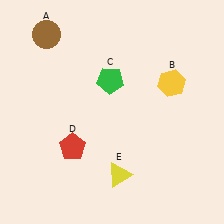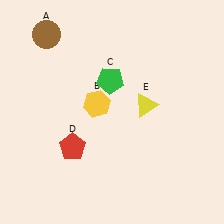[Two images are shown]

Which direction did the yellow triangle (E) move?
The yellow triangle (E) moved up.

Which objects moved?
The objects that moved are: the yellow hexagon (B), the yellow triangle (E).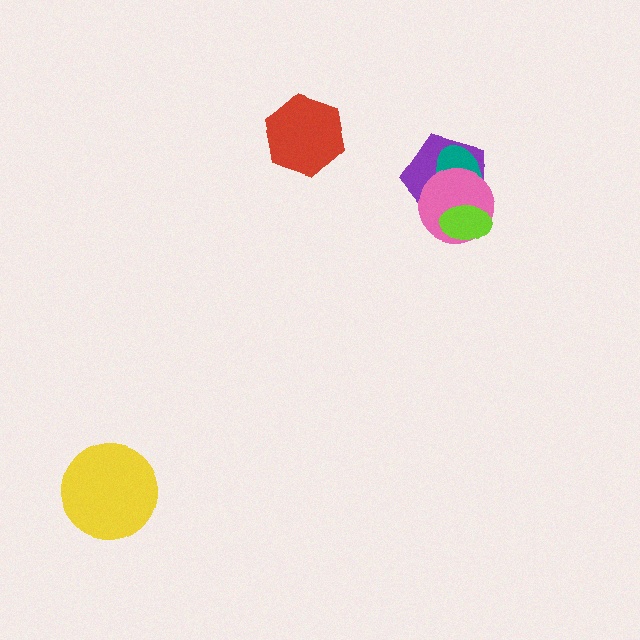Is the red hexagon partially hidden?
No, no other shape covers it.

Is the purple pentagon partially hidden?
Yes, it is partially covered by another shape.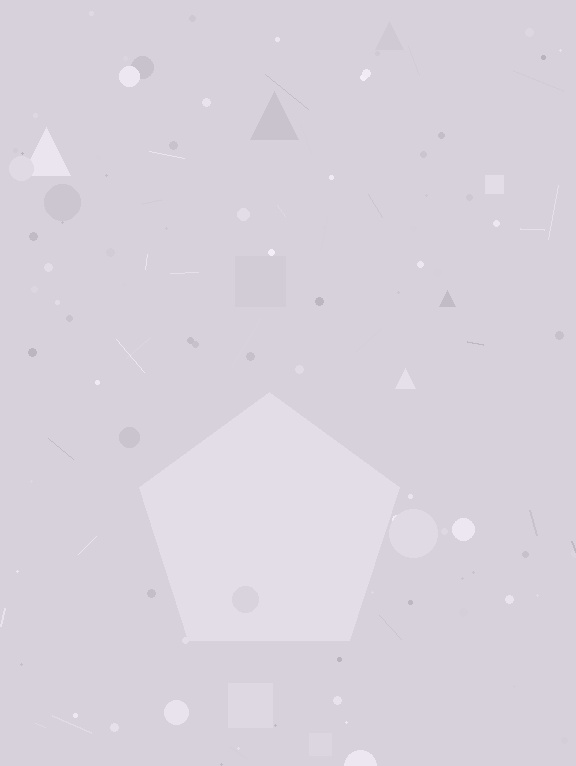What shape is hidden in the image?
A pentagon is hidden in the image.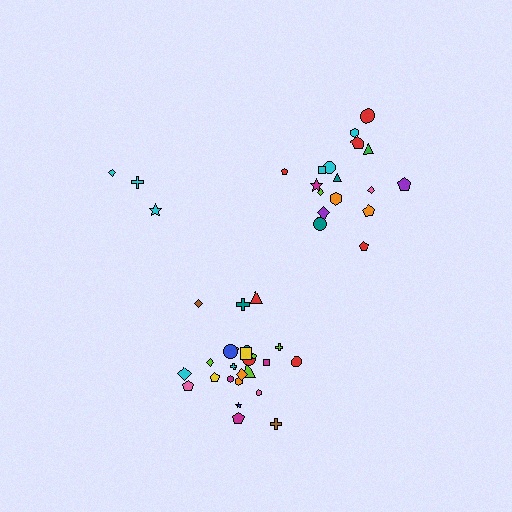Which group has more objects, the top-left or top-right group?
The top-right group.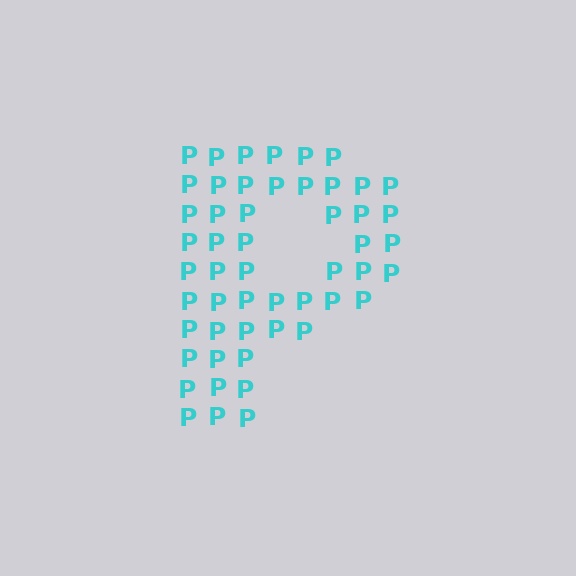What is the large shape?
The large shape is the letter P.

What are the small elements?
The small elements are letter P's.